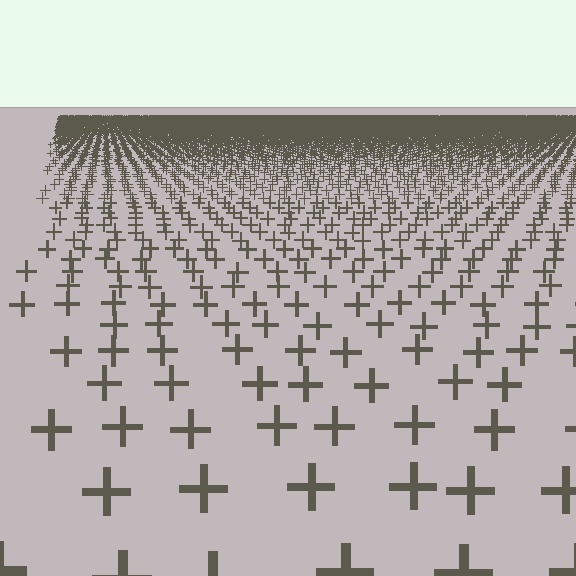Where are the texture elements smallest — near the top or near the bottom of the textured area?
Near the top.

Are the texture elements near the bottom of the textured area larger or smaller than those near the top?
Larger. Near the bottom, elements are closer to the viewer and appear at a bigger on-screen size.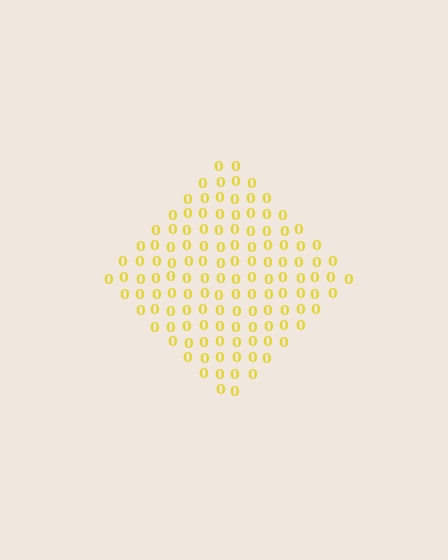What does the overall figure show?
The overall figure shows a diamond.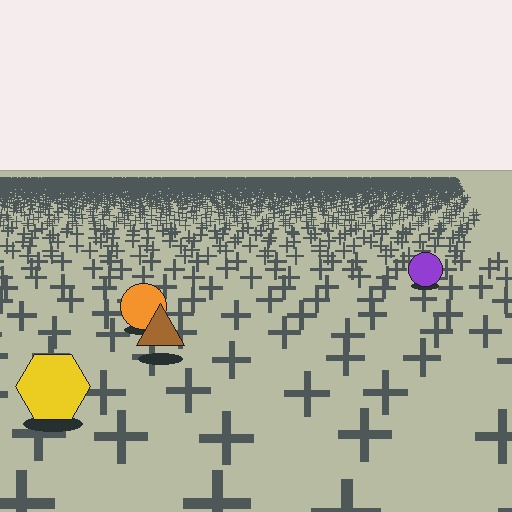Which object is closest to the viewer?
The yellow hexagon is closest. The texture marks near it are larger and more spread out.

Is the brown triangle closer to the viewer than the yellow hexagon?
No. The yellow hexagon is closer — you can tell from the texture gradient: the ground texture is coarser near it.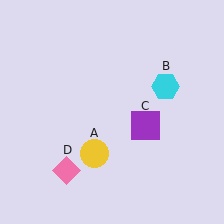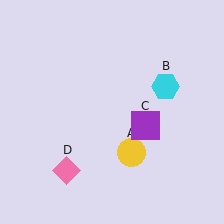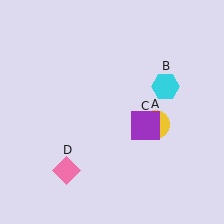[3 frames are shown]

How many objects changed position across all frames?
1 object changed position: yellow circle (object A).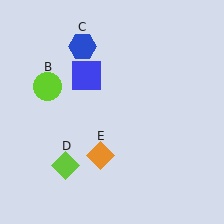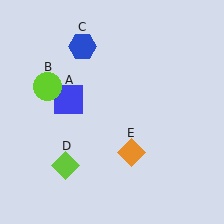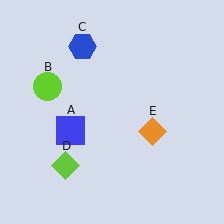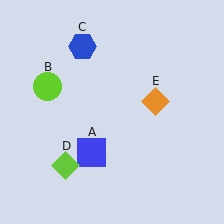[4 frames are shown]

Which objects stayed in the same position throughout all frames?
Lime circle (object B) and blue hexagon (object C) and lime diamond (object D) remained stationary.